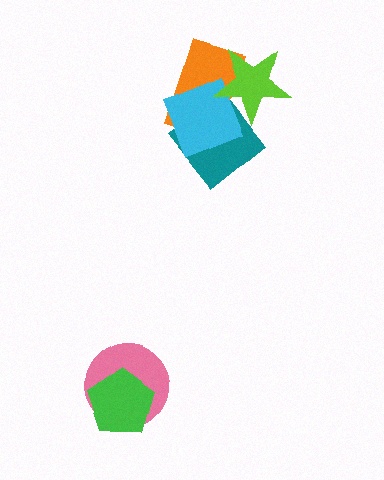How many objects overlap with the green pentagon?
1 object overlaps with the green pentagon.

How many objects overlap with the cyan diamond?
3 objects overlap with the cyan diamond.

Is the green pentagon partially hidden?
No, no other shape covers it.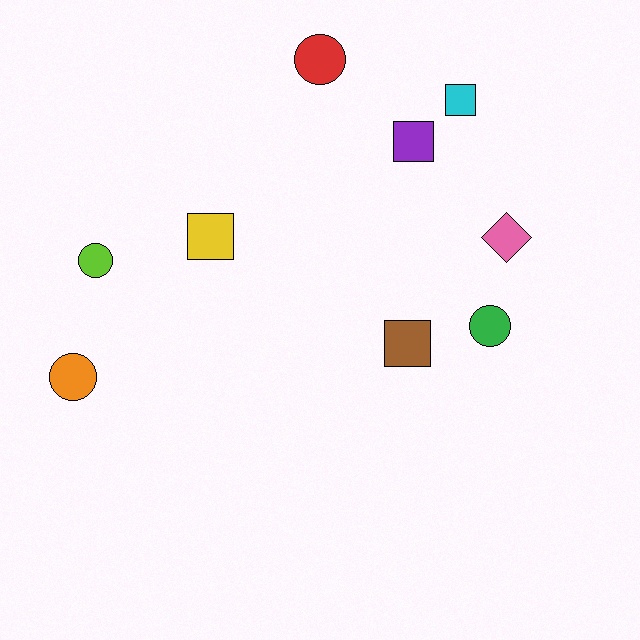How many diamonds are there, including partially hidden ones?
There is 1 diamond.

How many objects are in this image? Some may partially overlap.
There are 9 objects.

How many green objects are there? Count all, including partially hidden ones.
There is 1 green object.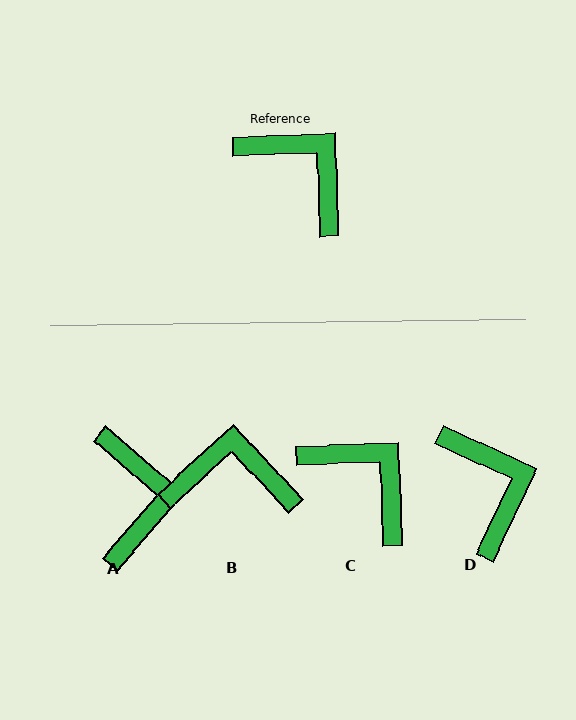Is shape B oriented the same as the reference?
No, it is off by about 41 degrees.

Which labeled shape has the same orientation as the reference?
C.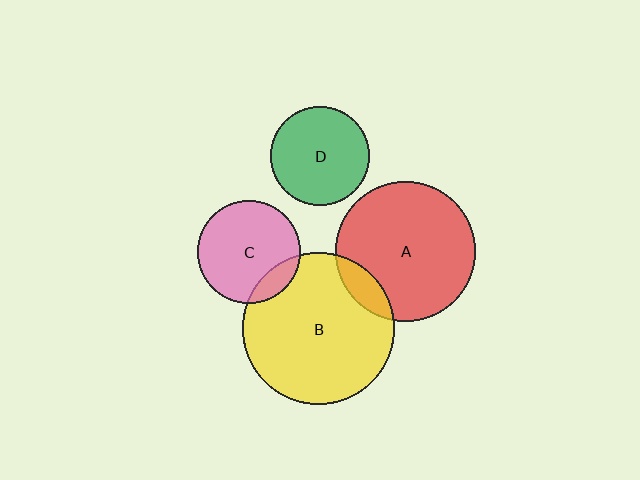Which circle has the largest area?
Circle B (yellow).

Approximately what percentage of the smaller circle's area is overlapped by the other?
Approximately 10%.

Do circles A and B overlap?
Yes.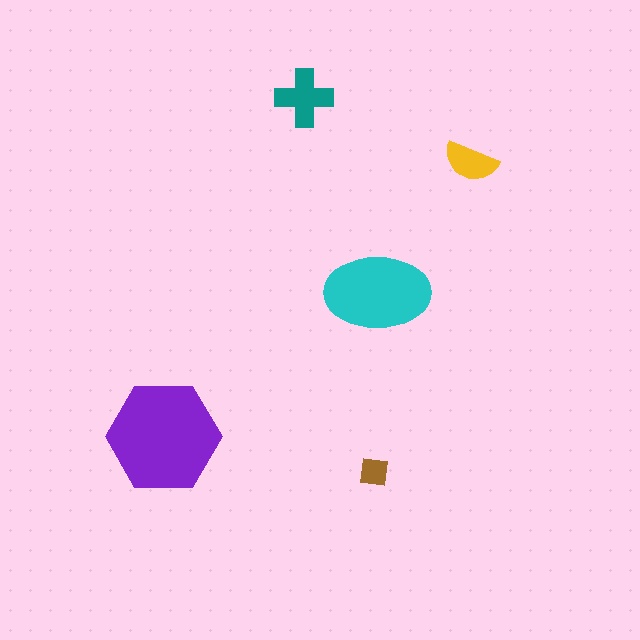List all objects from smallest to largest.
The brown square, the yellow semicircle, the teal cross, the cyan ellipse, the purple hexagon.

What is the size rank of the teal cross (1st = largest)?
3rd.